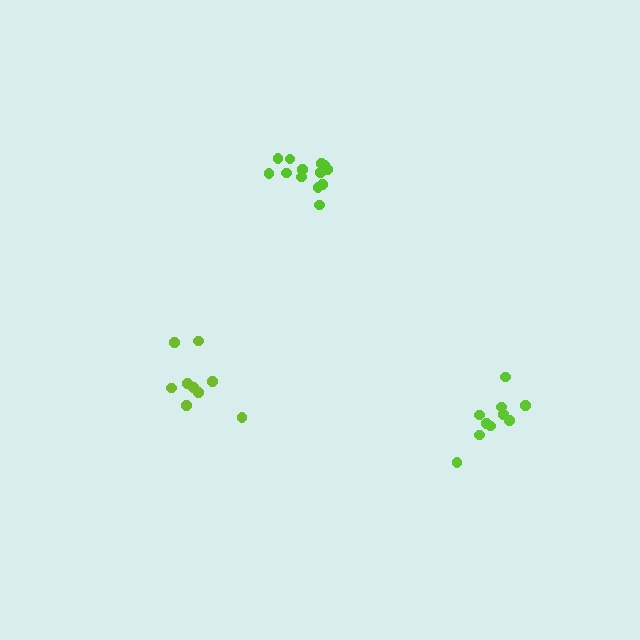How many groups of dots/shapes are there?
There are 3 groups.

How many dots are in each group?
Group 1: 13 dots, Group 2: 9 dots, Group 3: 10 dots (32 total).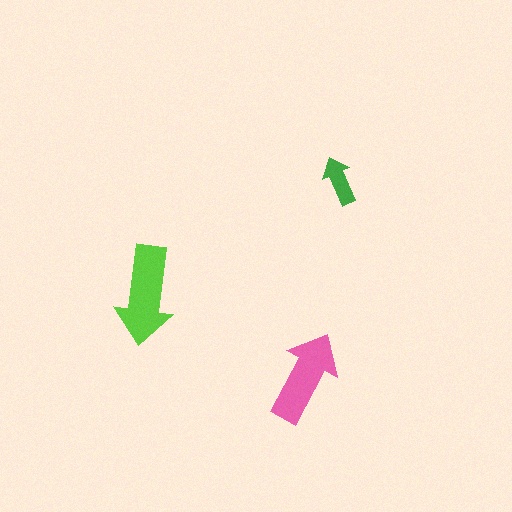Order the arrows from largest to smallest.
the lime one, the pink one, the green one.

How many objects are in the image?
There are 3 objects in the image.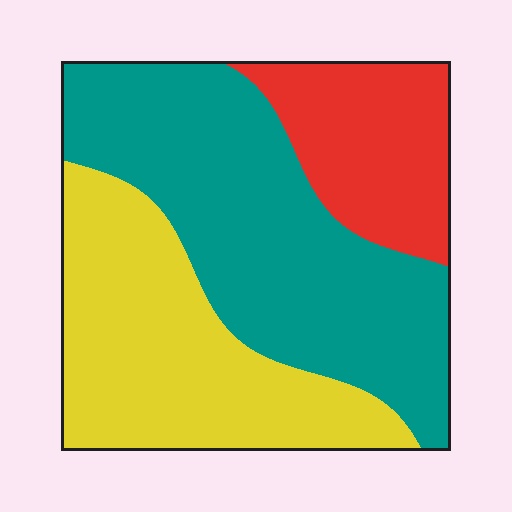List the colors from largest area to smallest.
From largest to smallest: teal, yellow, red.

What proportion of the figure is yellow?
Yellow takes up between a third and a half of the figure.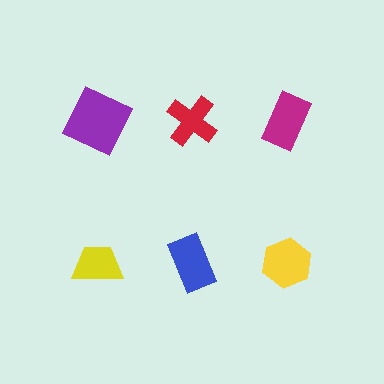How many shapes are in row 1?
3 shapes.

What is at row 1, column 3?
A magenta rectangle.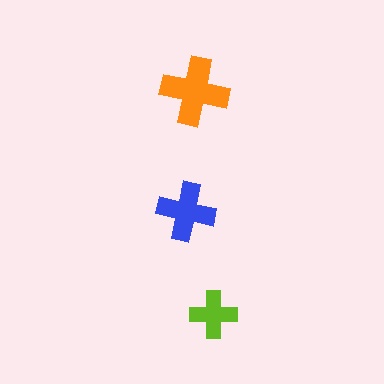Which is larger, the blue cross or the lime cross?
The blue one.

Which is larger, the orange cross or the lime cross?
The orange one.